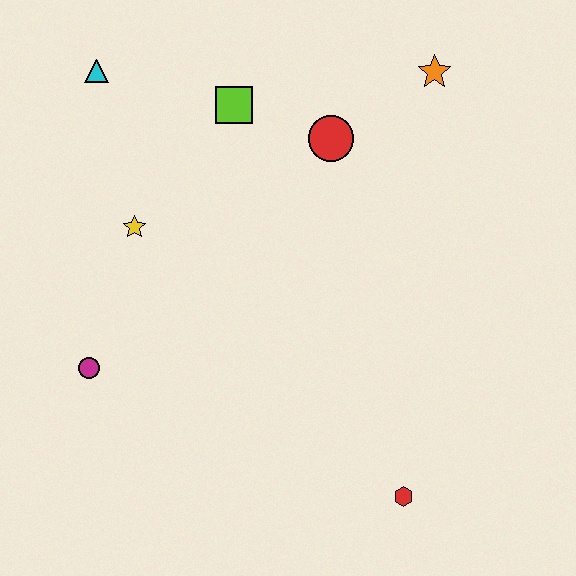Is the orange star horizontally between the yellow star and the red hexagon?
No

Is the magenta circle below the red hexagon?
No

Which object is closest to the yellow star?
The magenta circle is closest to the yellow star.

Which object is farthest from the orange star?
The magenta circle is farthest from the orange star.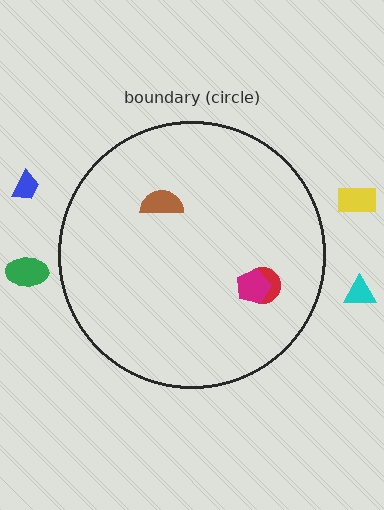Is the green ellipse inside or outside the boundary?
Outside.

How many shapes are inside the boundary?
3 inside, 4 outside.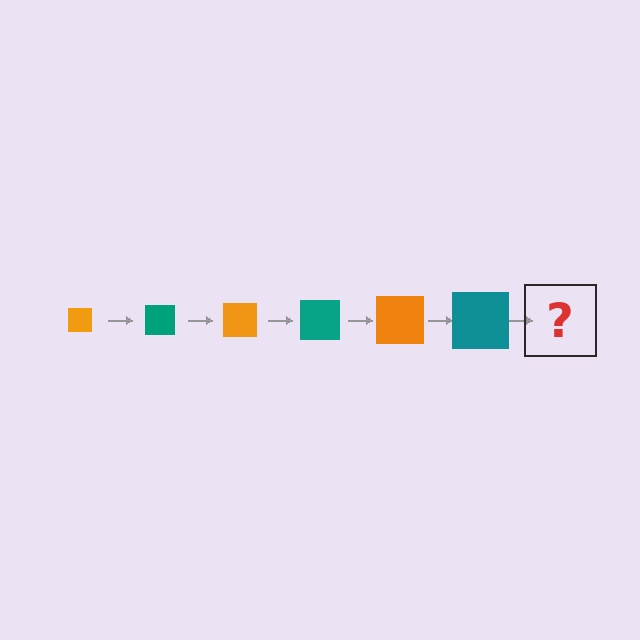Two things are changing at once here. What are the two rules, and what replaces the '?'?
The two rules are that the square grows larger each step and the color cycles through orange and teal. The '?' should be an orange square, larger than the previous one.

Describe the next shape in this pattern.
It should be an orange square, larger than the previous one.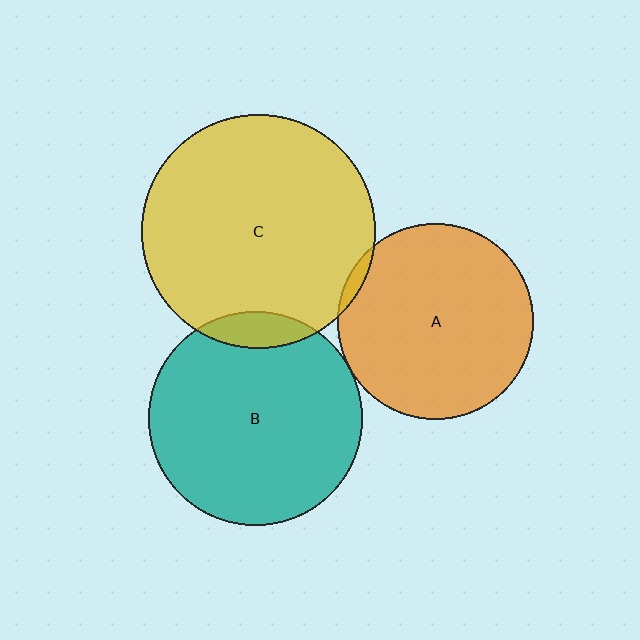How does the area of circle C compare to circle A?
Approximately 1.4 times.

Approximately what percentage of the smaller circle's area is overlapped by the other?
Approximately 5%.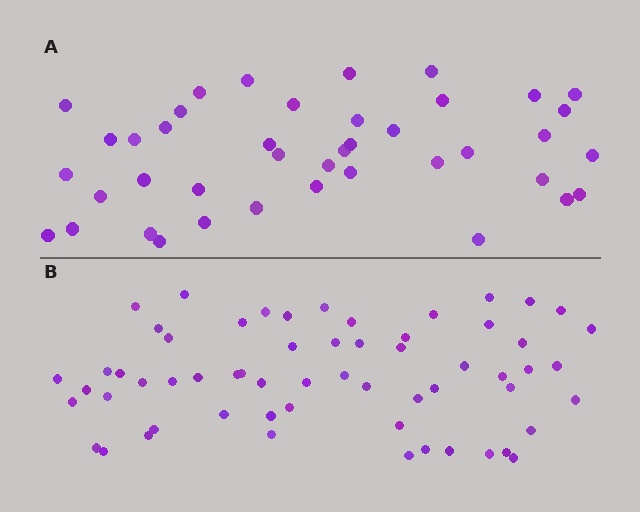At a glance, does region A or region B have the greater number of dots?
Region B (the bottom region) has more dots.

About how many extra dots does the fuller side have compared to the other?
Region B has approximately 20 more dots than region A.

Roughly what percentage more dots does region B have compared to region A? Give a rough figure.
About 45% more.